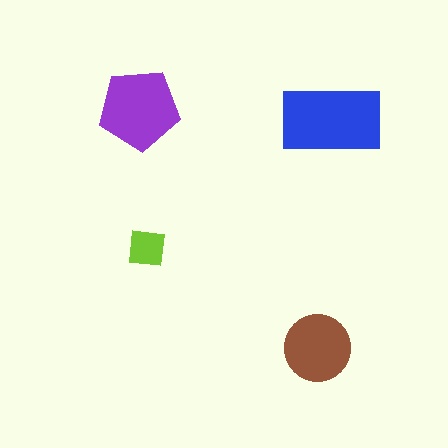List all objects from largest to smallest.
The blue rectangle, the purple pentagon, the brown circle, the lime square.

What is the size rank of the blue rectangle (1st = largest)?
1st.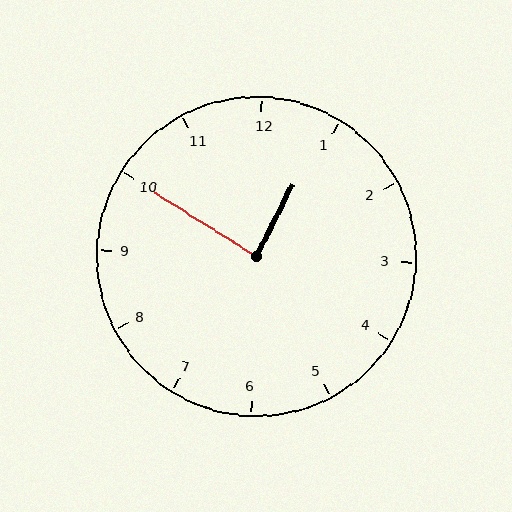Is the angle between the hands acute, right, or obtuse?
It is right.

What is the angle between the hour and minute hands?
Approximately 85 degrees.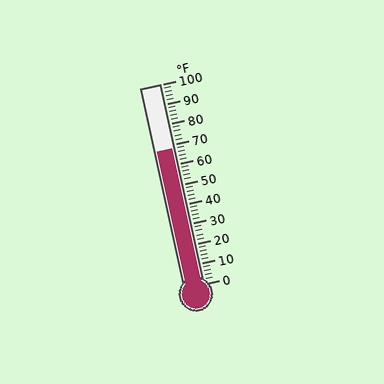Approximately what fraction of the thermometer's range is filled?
The thermometer is filled to approximately 70% of its range.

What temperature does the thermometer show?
The thermometer shows approximately 68°F.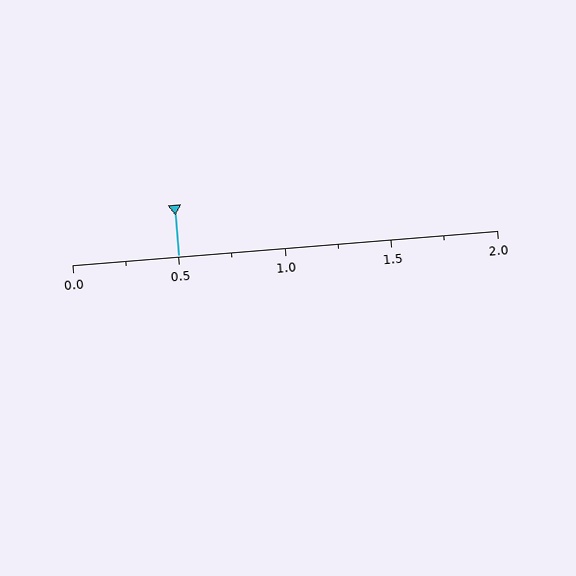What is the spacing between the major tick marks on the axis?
The major ticks are spaced 0.5 apart.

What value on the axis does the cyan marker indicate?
The marker indicates approximately 0.5.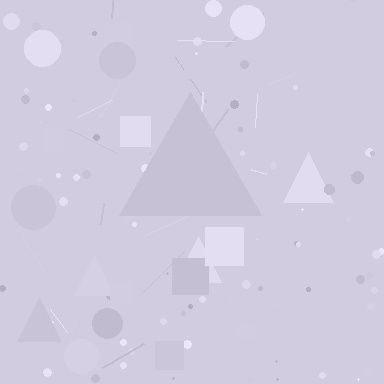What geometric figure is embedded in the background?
A triangle is embedded in the background.